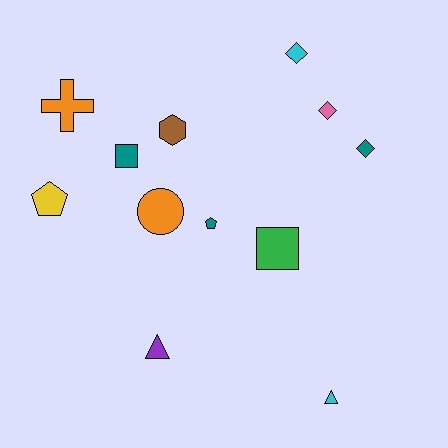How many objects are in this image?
There are 12 objects.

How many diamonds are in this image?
There are 3 diamonds.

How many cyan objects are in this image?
There are 2 cyan objects.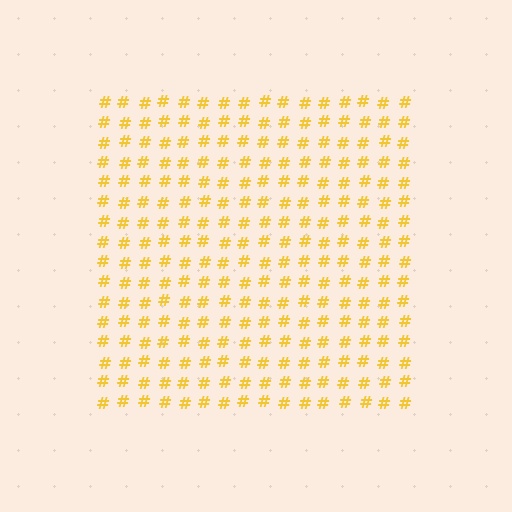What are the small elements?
The small elements are hash symbols.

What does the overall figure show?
The overall figure shows a square.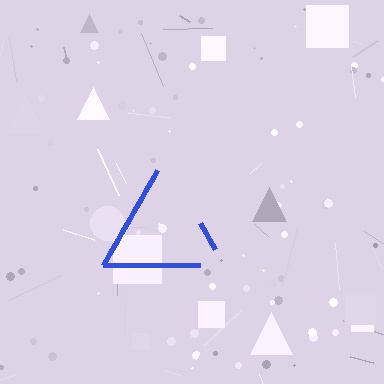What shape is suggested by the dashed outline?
The dashed outline suggests a triangle.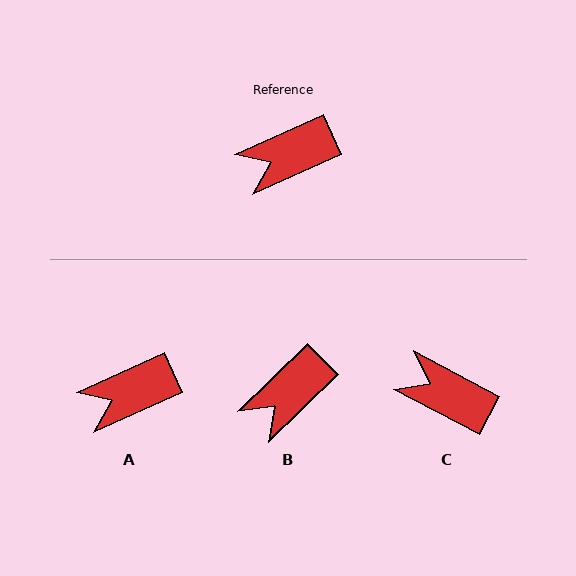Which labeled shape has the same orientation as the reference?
A.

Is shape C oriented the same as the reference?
No, it is off by about 52 degrees.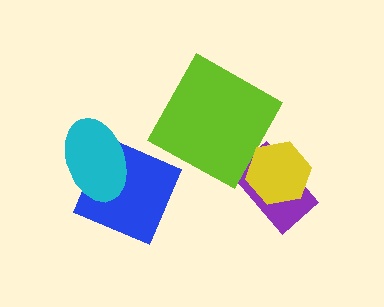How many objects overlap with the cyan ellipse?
1 object overlaps with the cyan ellipse.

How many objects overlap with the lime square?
0 objects overlap with the lime square.